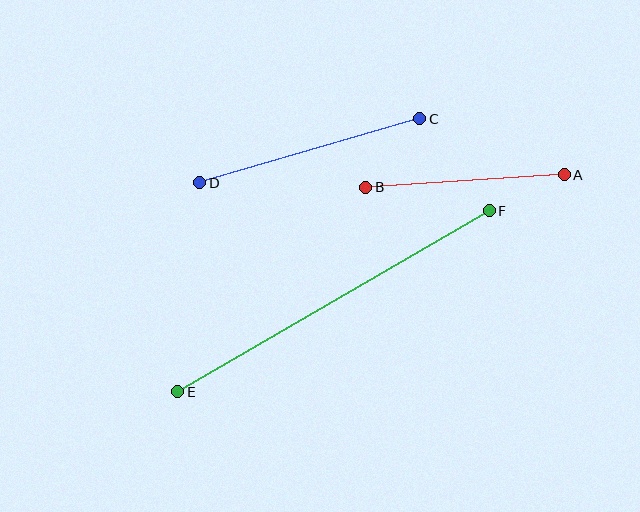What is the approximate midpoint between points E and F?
The midpoint is at approximately (334, 301) pixels.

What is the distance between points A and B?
The distance is approximately 199 pixels.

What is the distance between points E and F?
The distance is approximately 360 pixels.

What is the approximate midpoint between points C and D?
The midpoint is at approximately (310, 151) pixels.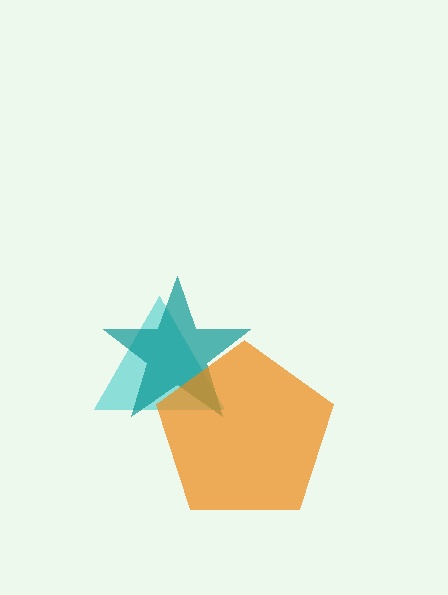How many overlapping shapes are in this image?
There are 3 overlapping shapes in the image.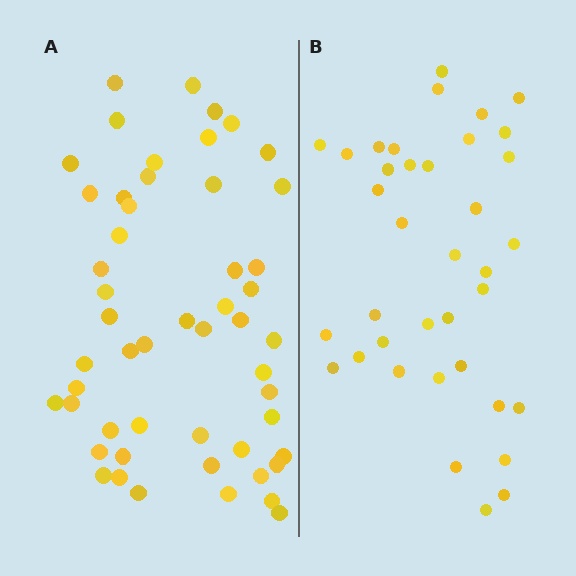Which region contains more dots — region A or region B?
Region A (the left region) has more dots.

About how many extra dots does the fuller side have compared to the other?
Region A has approximately 15 more dots than region B.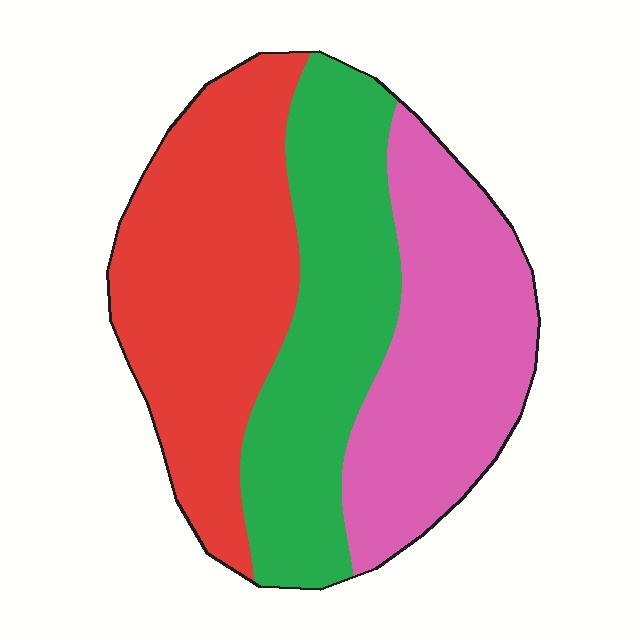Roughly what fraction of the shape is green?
Green takes up about one third (1/3) of the shape.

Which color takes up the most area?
Red, at roughly 35%.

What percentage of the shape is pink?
Pink covers 32% of the shape.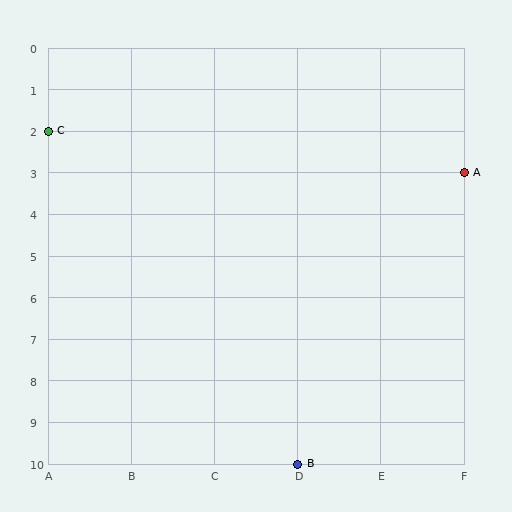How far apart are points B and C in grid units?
Points B and C are 3 columns and 8 rows apart (about 8.5 grid units diagonally).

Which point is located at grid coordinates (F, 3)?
Point A is at (F, 3).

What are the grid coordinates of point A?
Point A is at grid coordinates (F, 3).